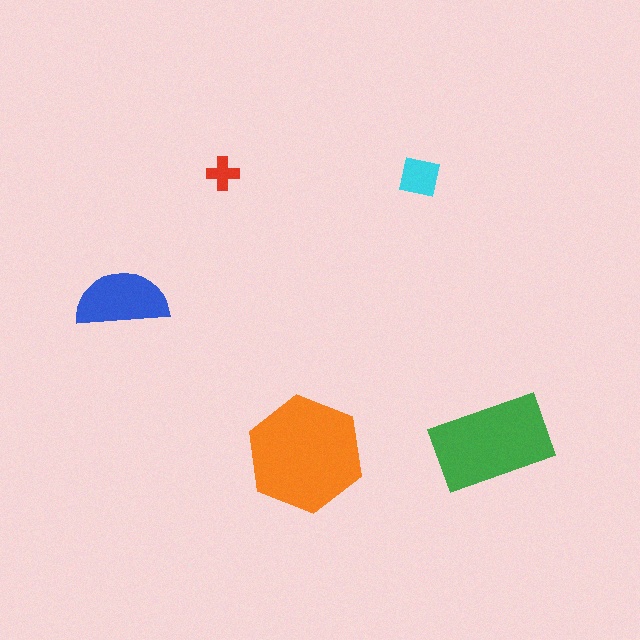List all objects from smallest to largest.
The red cross, the cyan square, the blue semicircle, the green rectangle, the orange hexagon.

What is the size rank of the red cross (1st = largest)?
5th.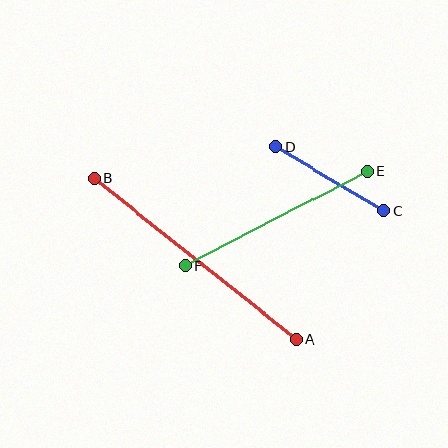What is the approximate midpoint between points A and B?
The midpoint is at approximately (196, 259) pixels.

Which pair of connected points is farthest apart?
Points A and B are farthest apart.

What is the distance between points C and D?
The distance is approximately 125 pixels.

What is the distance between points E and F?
The distance is approximately 205 pixels.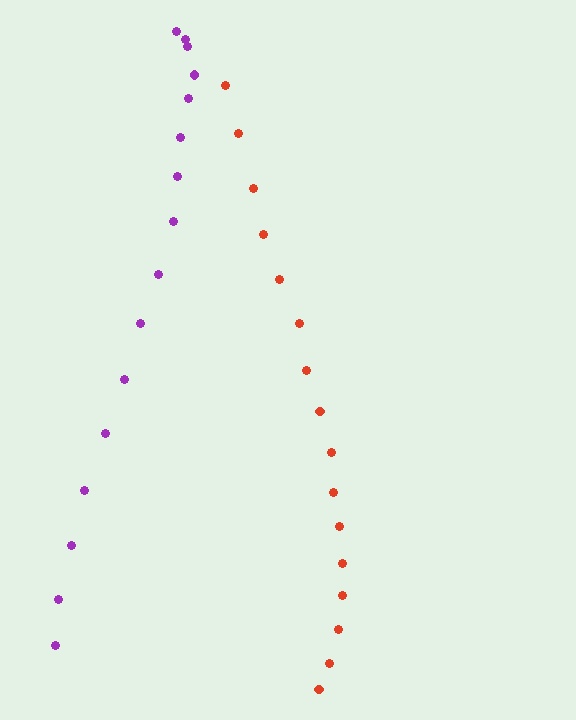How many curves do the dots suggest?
There are 2 distinct paths.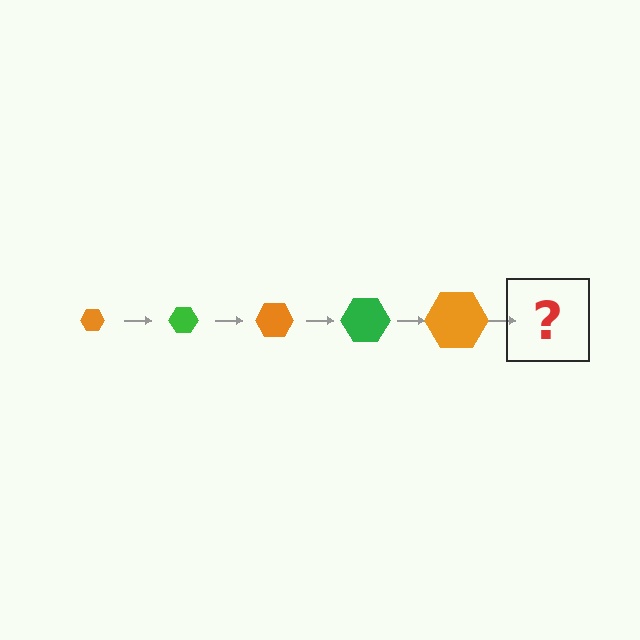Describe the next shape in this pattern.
It should be a green hexagon, larger than the previous one.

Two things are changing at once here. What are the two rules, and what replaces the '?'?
The two rules are that the hexagon grows larger each step and the color cycles through orange and green. The '?' should be a green hexagon, larger than the previous one.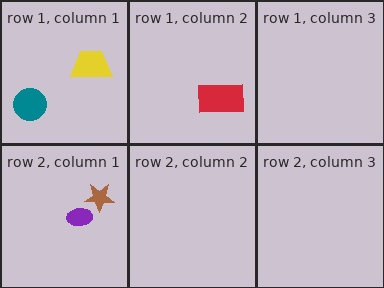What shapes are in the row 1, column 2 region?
The red rectangle.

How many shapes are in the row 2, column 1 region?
2.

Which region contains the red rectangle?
The row 1, column 2 region.